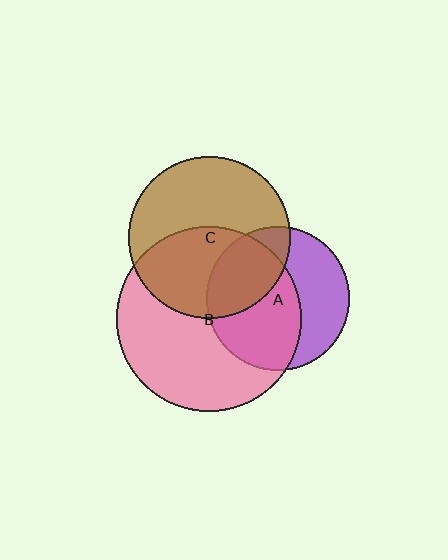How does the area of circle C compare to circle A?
Approximately 1.3 times.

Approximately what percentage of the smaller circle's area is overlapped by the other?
Approximately 30%.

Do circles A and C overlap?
Yes.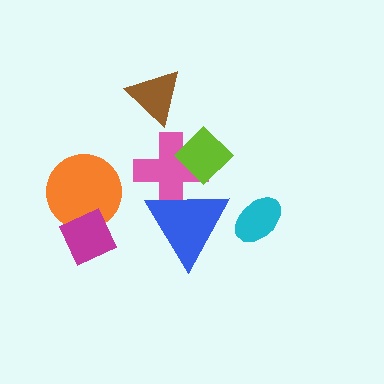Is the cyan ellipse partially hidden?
No, no other shape covers it.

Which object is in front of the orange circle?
The magenta diamond is in front of the orange circle.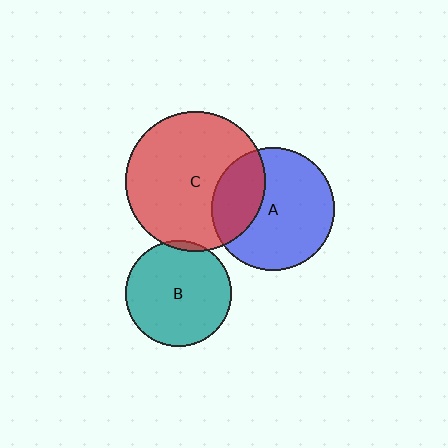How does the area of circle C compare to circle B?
Approximately 1.7 times.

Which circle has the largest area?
Circle C (red).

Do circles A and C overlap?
Yes.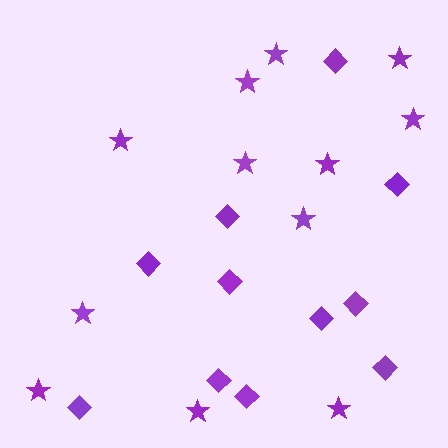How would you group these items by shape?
There are 2 groups: one group of diamonds (11) and one group of stars (12).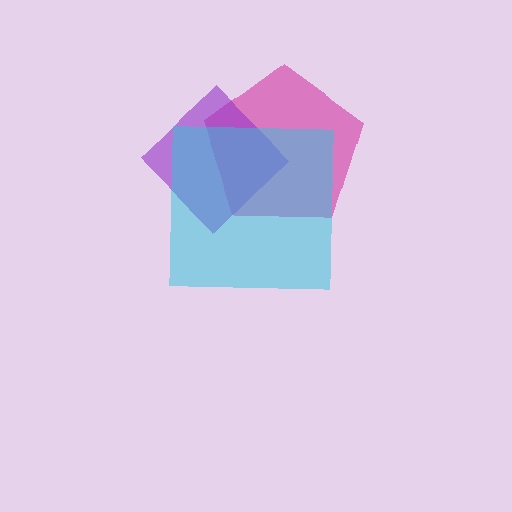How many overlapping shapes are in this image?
There are 3 overlapping shapes in the image.